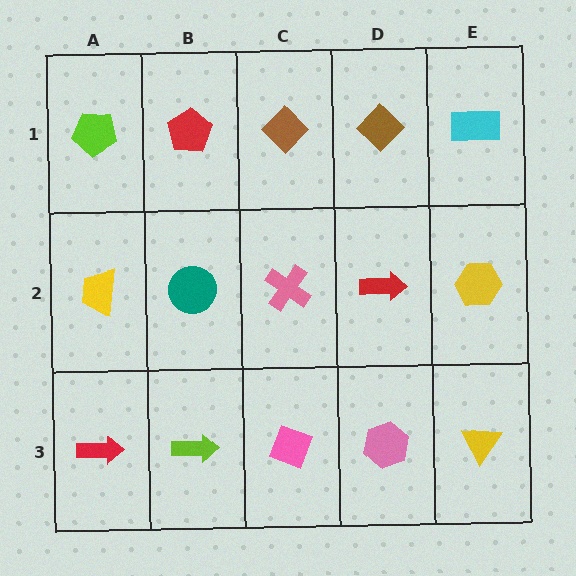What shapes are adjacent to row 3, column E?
A yellow hexagon (row 2, column E), a pink hexagon (row 3, column D).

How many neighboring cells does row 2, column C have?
4.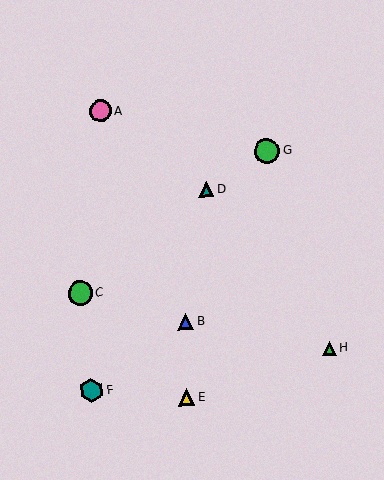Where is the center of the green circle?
The center of the green circle is at (267, 151).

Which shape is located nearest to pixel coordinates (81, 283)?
The green circle (labeled C) at (80, 293) is nearest to that location.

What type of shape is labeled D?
Shape D is a teal triangle.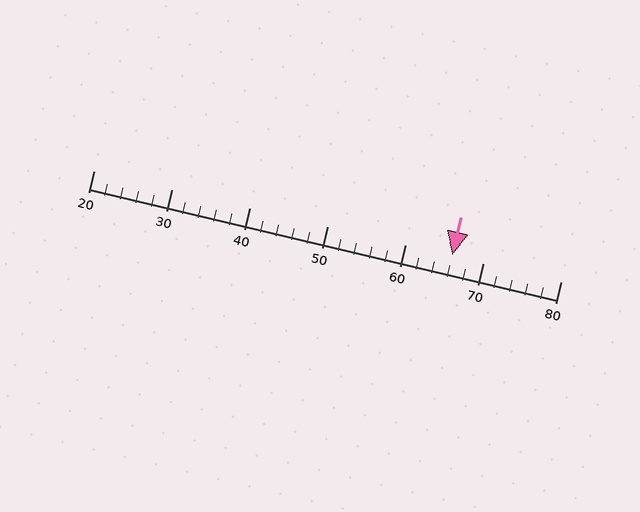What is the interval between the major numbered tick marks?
The major tick marks are spaced 10 units apart.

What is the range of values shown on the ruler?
The ruler shows values from 20 to 80.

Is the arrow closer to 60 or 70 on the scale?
The arrow is closer to 70.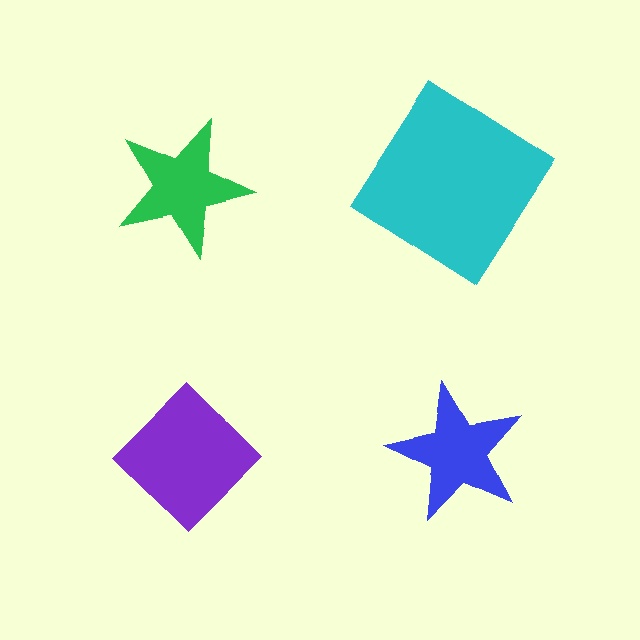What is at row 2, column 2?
A blue star.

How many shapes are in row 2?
2 shapes.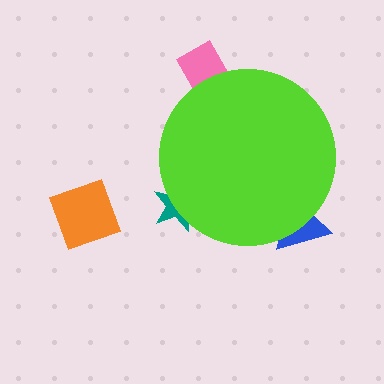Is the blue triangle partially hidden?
Yes, the blue triangle is partially hidden behind the lime circle.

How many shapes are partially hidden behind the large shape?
3 shapes are partially hidden.